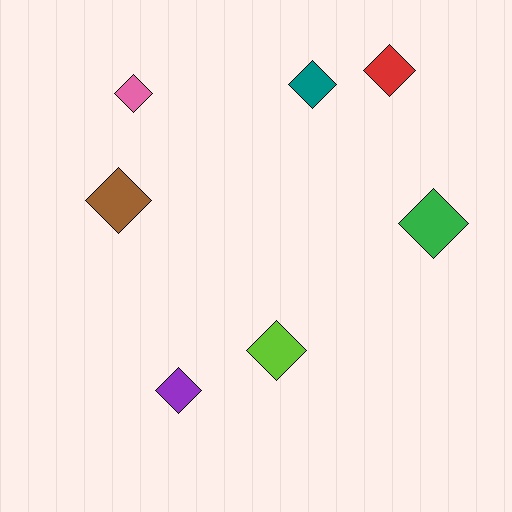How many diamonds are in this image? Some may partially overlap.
There are 7 diamonds.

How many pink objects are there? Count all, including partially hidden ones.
There is 1 pink object.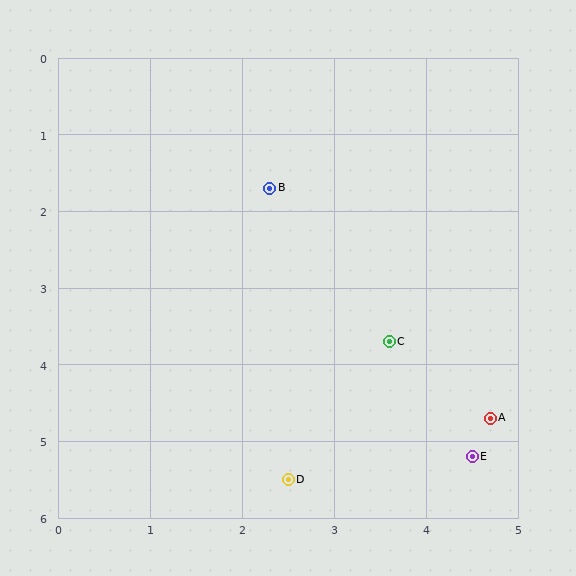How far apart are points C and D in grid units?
Points C and D are about 2.1 grid units apart.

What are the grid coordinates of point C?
Point C is at approximately (3.6, 3.7).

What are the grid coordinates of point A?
Point A is at approximately (4.7, 4.7).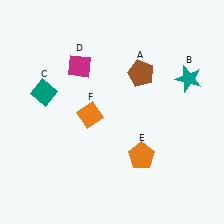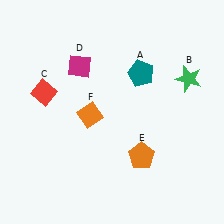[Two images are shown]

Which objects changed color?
A changed from brown to teal. B changed from teal to green. C changed from teal to red.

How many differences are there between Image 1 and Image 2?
There are 3 differences between the two images.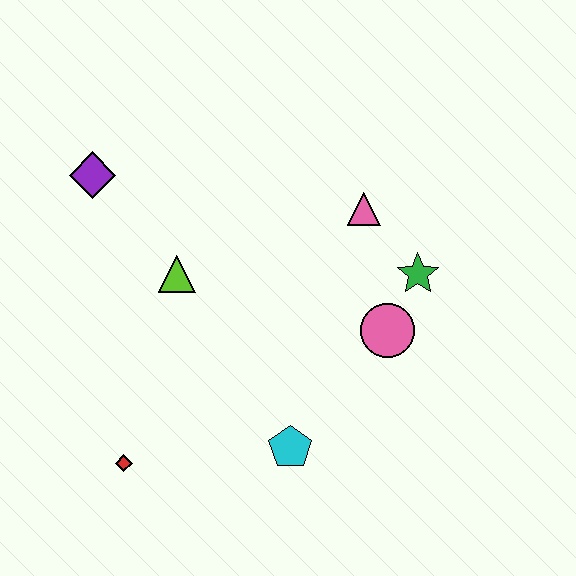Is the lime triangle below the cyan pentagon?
No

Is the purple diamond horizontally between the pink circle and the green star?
No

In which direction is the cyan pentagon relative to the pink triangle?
The cyan pentagon is below the pink triangle.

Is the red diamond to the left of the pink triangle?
Yes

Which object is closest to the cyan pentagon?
The pink circle is closest to the cyan pentagon.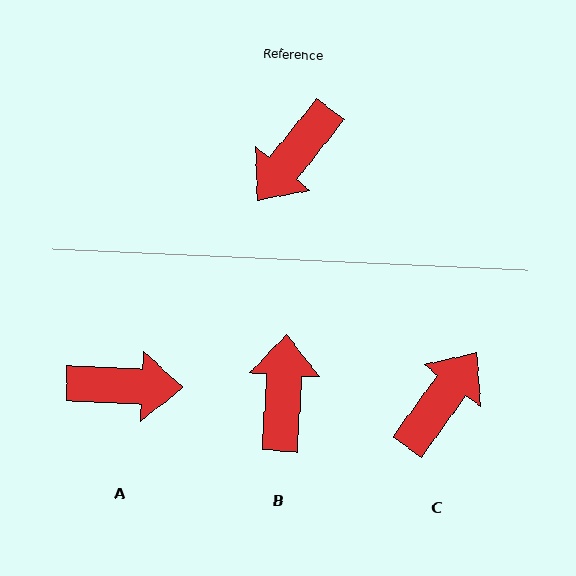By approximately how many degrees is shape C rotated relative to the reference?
Approximately 177 degrees clockwise.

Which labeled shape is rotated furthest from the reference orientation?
C, about 177 degrees away.